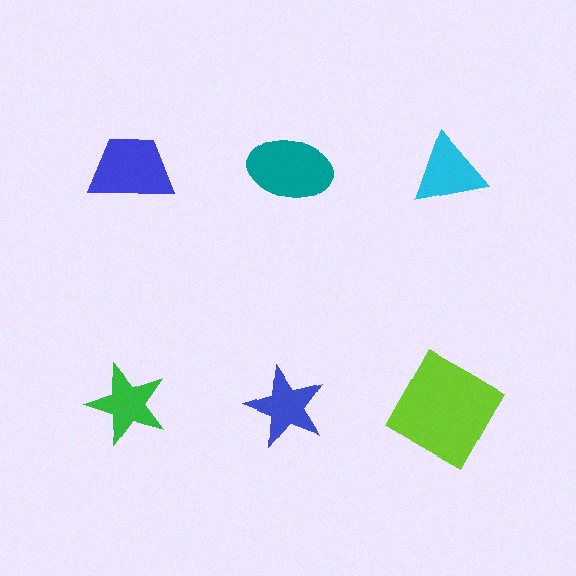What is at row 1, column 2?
A teal ellipse.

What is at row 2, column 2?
A blue star.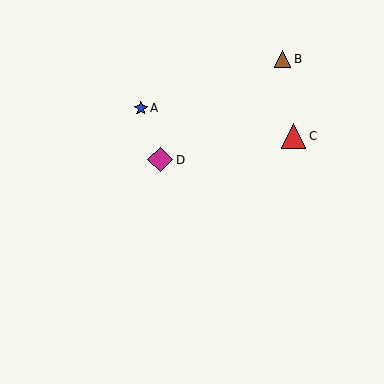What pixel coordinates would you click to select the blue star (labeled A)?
Click at (141, 108) to select the blue star A.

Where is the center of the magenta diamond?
The center of the magenta diamond is at (160, 160).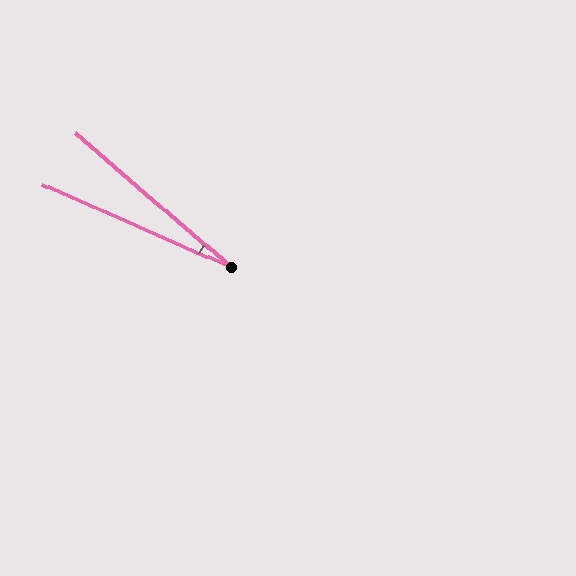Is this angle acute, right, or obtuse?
It is acute.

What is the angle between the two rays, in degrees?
Approximately 17 degrees.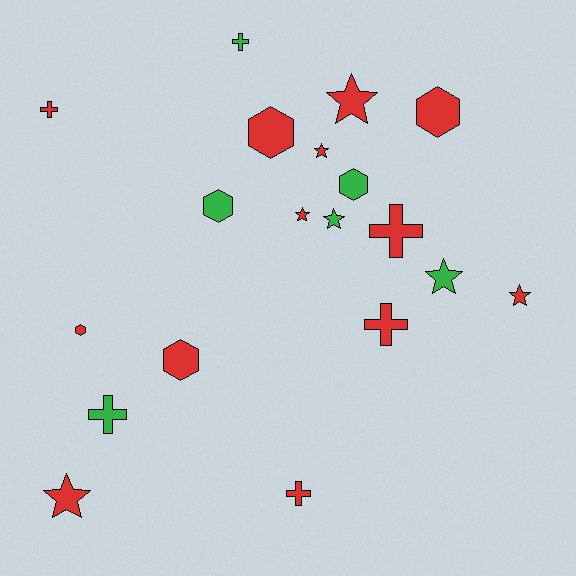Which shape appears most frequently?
Star, with 7 objects.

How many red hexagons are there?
There are 4 red hexagons.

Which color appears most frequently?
Red, with 13 objects.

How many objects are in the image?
There are 19 objects.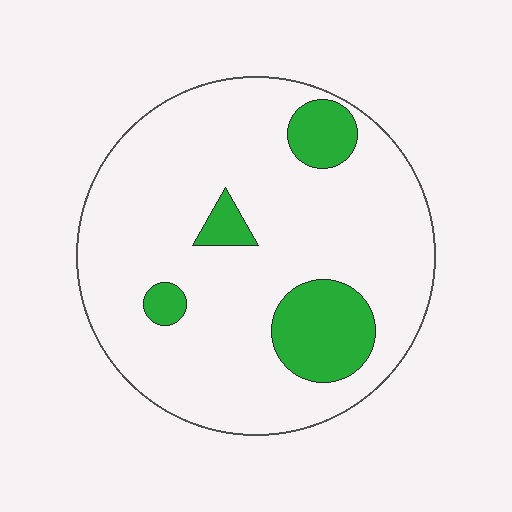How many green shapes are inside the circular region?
4.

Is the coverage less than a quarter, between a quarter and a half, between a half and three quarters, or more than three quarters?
Less than a quarter.